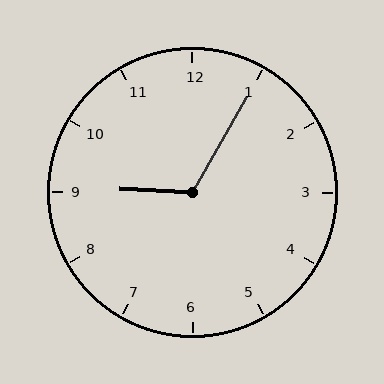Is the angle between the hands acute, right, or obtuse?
It is obtuse.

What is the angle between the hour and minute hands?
Approximately 118 degrees.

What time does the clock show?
9:05.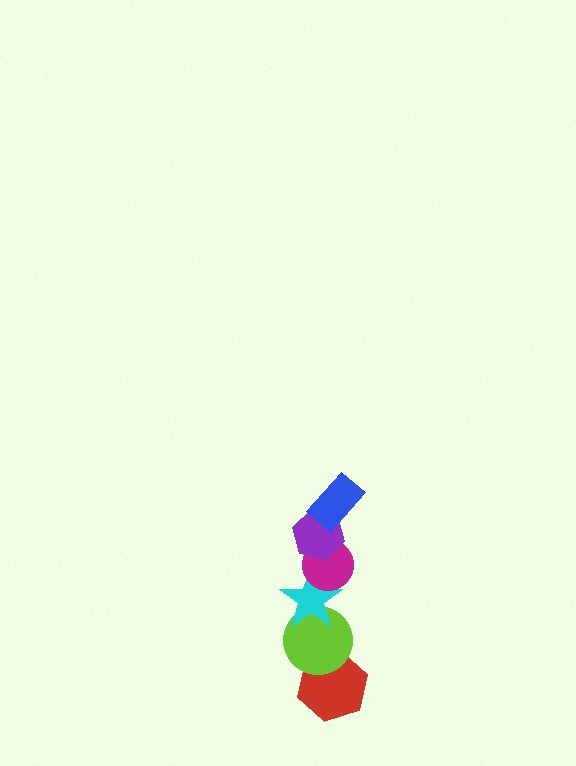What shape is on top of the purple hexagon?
The blue rectangle is on top of the purple hexagon.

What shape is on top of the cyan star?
The magenta circle is on top of the cyan star.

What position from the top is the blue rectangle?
The blue rectangle is 1st from the top.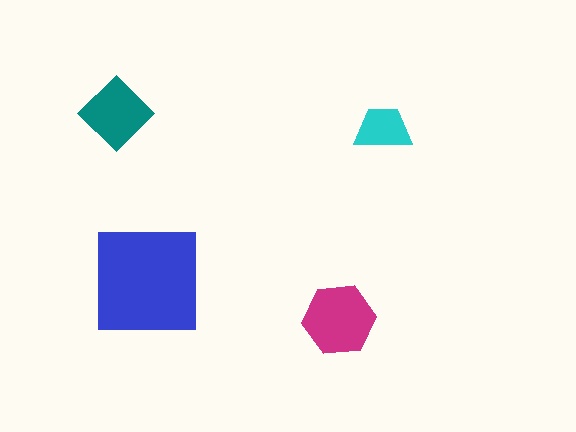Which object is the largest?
The blue square.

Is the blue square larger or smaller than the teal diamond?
Larger.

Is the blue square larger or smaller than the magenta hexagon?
Larger.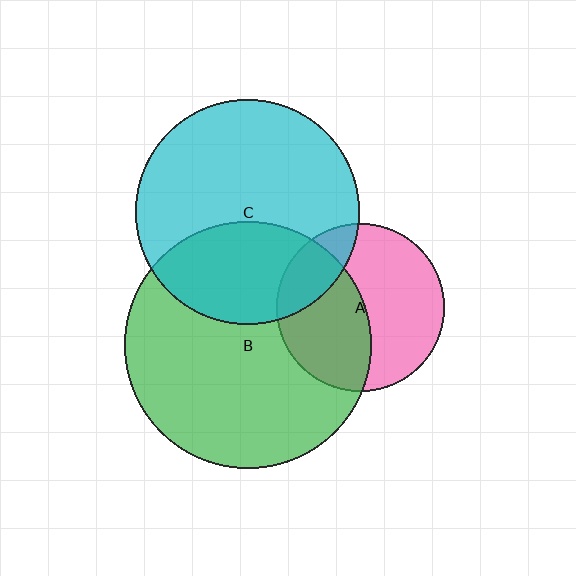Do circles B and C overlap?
Yes.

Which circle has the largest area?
Circle B (green).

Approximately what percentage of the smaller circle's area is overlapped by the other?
Approximately 35%.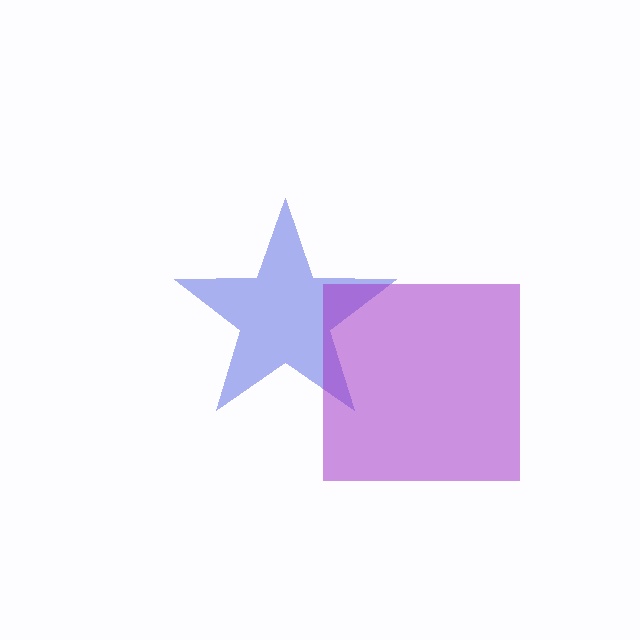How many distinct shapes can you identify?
There are 2 distinct shapes: a blue star, a purple square.